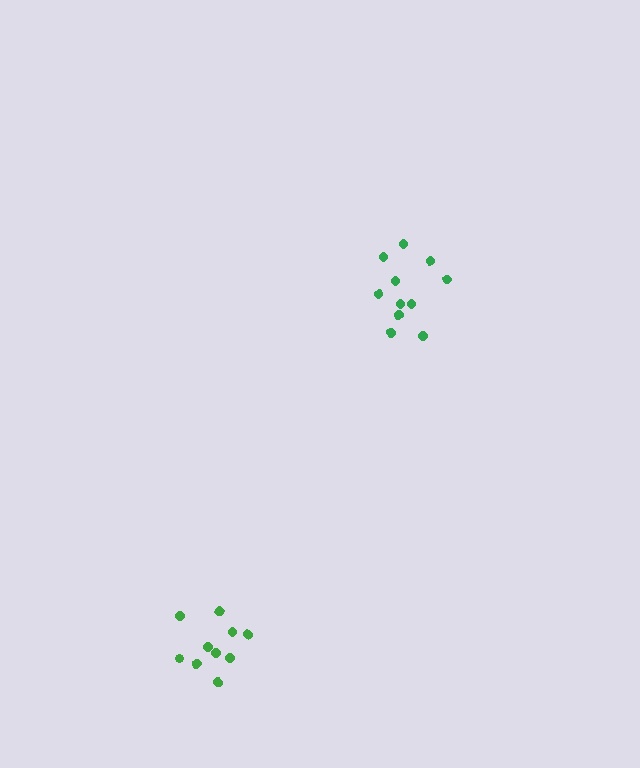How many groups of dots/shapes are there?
There are 2 groups.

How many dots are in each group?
Group 1: 11 dots, Group 2: 10 dots (21 total).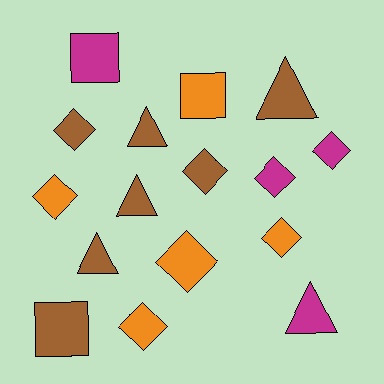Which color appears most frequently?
Brown, with 7 objects.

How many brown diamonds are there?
There are 2 brown diamonds.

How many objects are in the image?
There are 16 objects.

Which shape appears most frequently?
Diamond, with 8 objects.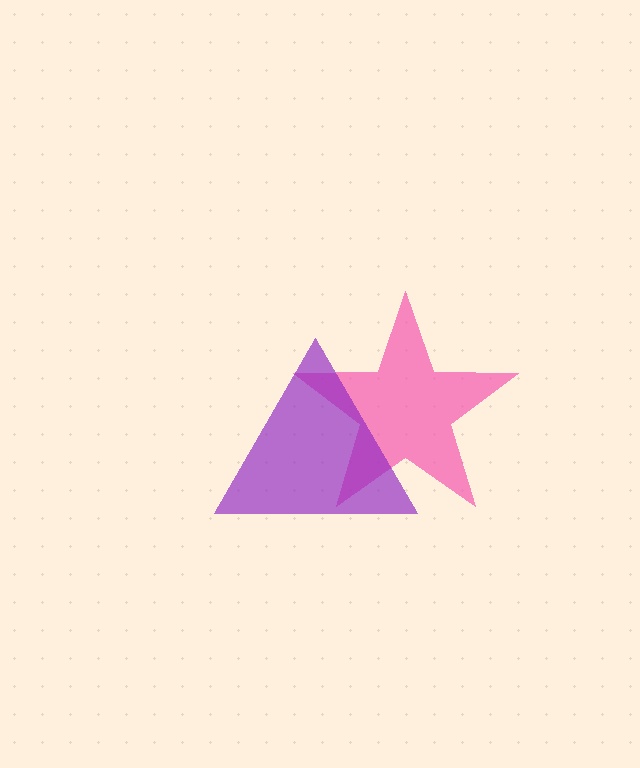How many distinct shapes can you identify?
There are 2 distinct shapes: a pink star, a purple triangle.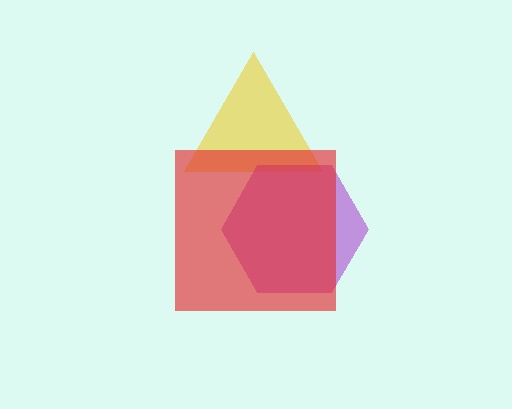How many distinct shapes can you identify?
There are 3 distinct shapes: a yellow triangle, a purple hexagon, a red square.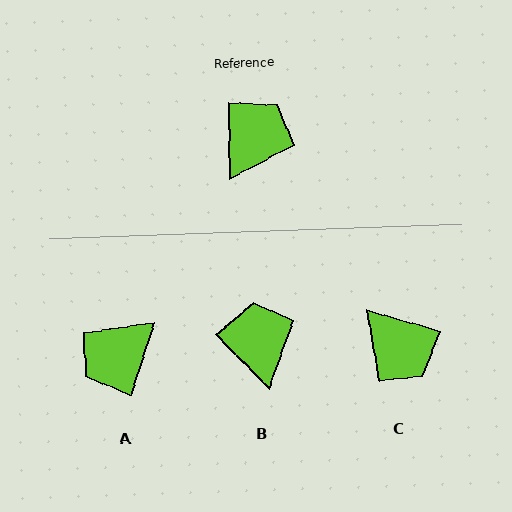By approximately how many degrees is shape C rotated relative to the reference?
Approximately 108 degrees clockwise.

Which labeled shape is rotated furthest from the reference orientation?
A, about 161 degrees away.